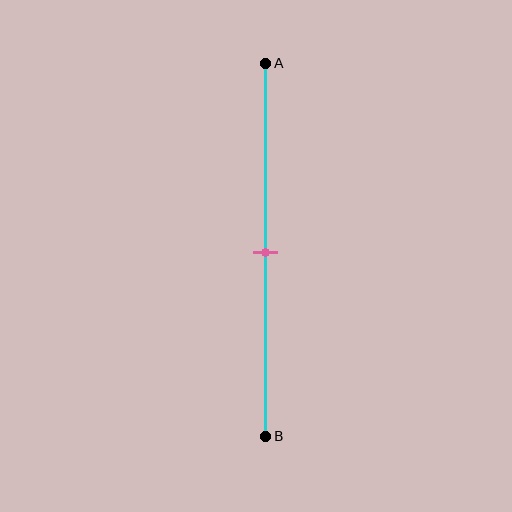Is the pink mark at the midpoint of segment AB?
Yes, the mark is approximately at the midpoint.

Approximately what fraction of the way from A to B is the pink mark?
The pink mark is approximately 50% of the way from A to B.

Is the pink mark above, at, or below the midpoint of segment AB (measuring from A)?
The pink mark is approximately at the midpoint of segment AB.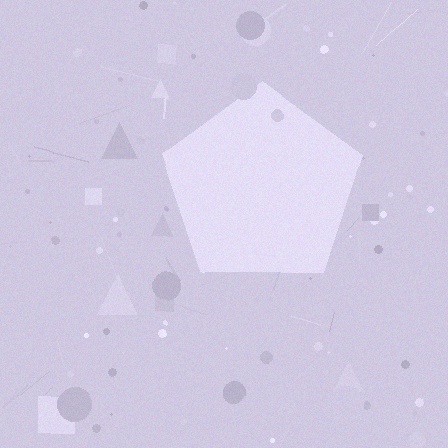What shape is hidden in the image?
A pentagon is hidden in the image.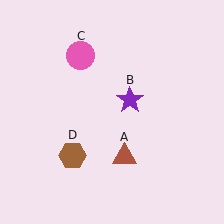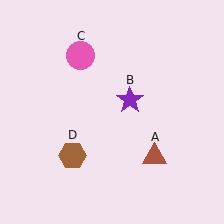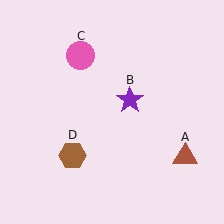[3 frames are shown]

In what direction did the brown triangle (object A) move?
The brown triangle (object A) moved right.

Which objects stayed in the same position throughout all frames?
Purple star (object B) and pink circle (object C) and brown hexagon (object D) remained stationary.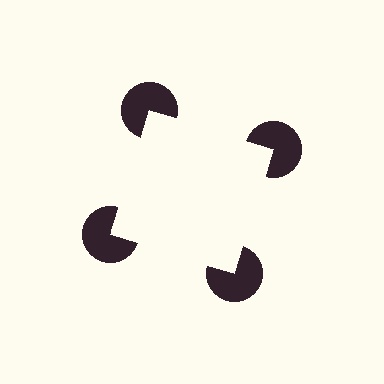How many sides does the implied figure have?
4 sides.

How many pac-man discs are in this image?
There are 4 — one at each vertex of the illusory square.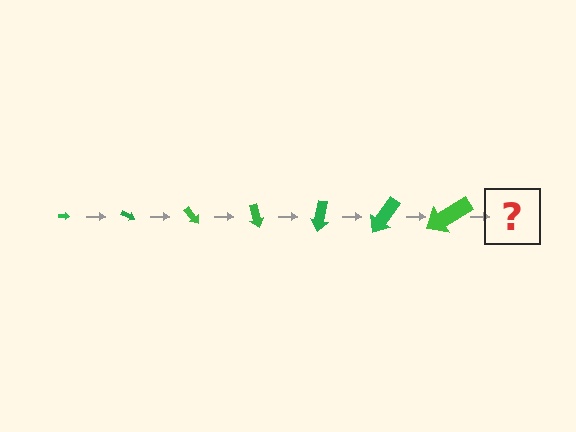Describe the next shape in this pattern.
It should be an arrow, larger than the previous one and rotated 175 degrees from the start.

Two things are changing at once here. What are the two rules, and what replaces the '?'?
The two rules are that the arrow grows larger each step and it rotates 25 degrees each step. The '?' should be an arrow, larger than the previous one and rotated 175 degrees from the start.